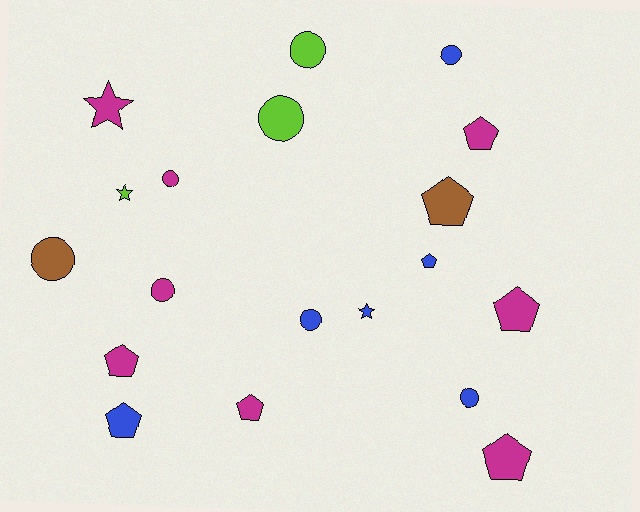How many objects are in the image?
There are 19 objects.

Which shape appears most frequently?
Pentagon, with 8 objects.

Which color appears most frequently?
Magenta, with 8 objects.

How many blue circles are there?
There are 3 blue circles.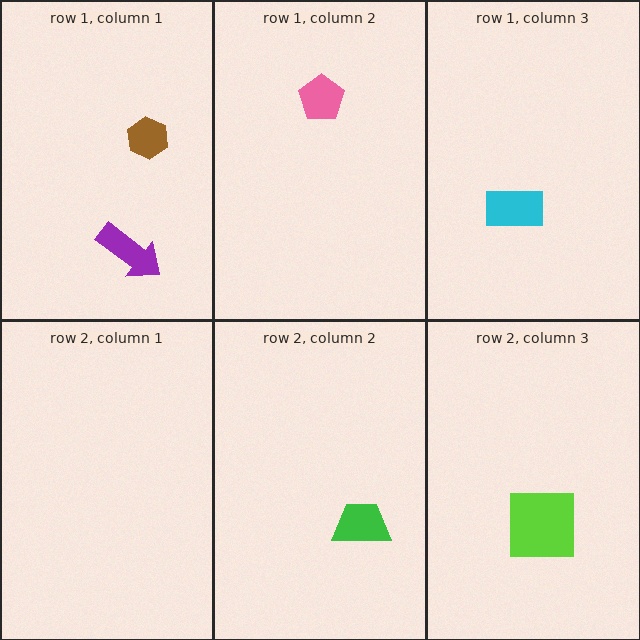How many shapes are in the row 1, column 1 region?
2.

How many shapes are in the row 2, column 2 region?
1.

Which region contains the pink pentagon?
The row 1, column 2 region.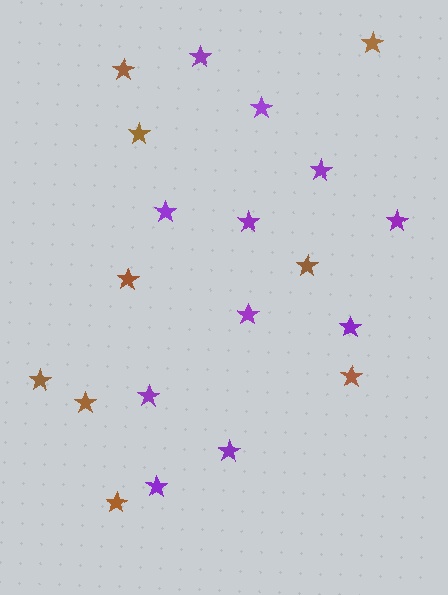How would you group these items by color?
There are 2 groups: one group of purple stars (11) and one group of brown stars (9).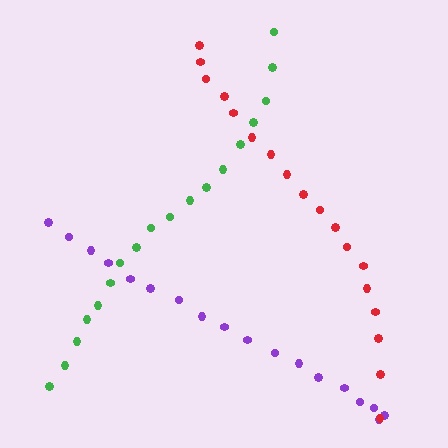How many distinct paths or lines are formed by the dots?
There are 3 distinct paths.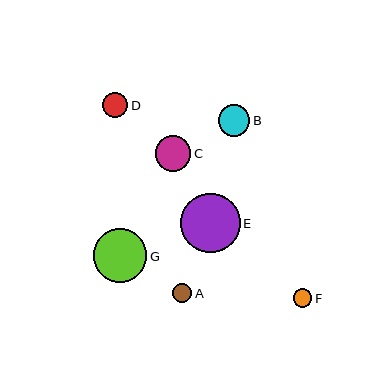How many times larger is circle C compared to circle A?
Circle C is approximately 1.8 times the size of circle A.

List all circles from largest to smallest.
From largest to smallest: E, G, C, B, D, A, F.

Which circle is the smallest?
Circle F is the smallest with a size of approximately 18 pixels.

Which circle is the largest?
Circle E is the largest with a size of approximately 60 pixels.